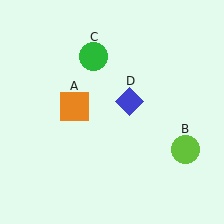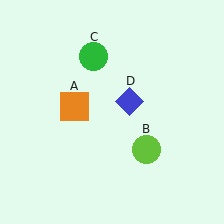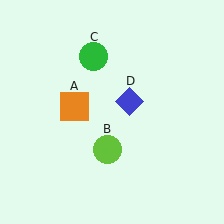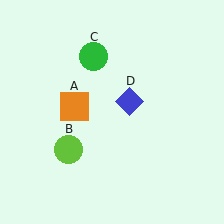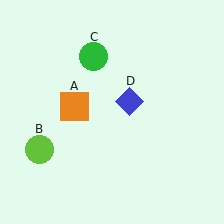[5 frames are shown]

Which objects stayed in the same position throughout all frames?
Orange square (object A) and green circle (object C) and blue diamond (object D) remained stationary.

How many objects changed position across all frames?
1 object changed position: lime circle (object B).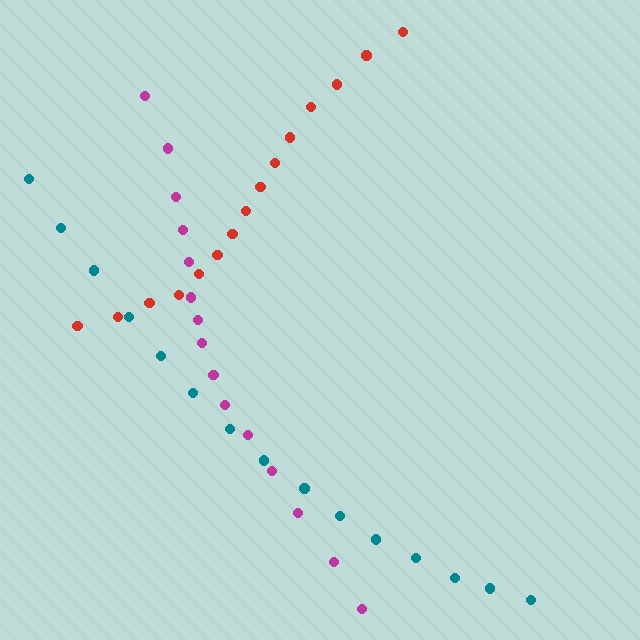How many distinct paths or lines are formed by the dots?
There are 3 distinct paths.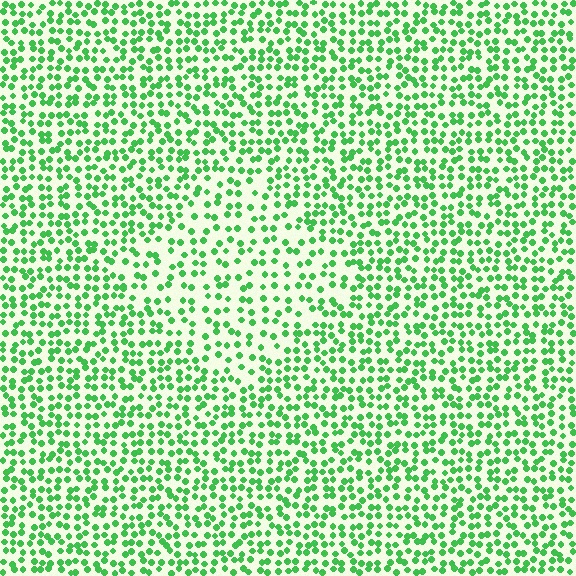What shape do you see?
I see a diamond.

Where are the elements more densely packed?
The elements are more densely packed outside the diamond boundary.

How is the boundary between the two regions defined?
The boundary is defined by a change in element density (approximately 1.6x ratio). All elements are the same color, size, and shape.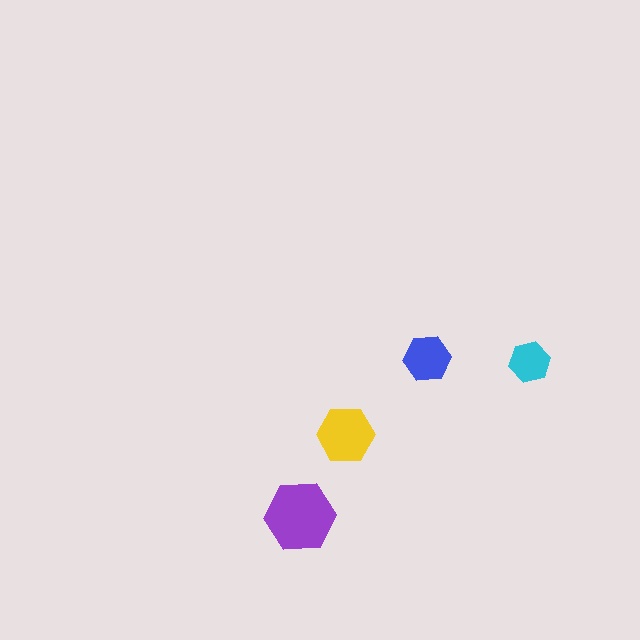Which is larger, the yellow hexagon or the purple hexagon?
The purple one.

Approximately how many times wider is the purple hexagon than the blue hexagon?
About 1.5 times wider.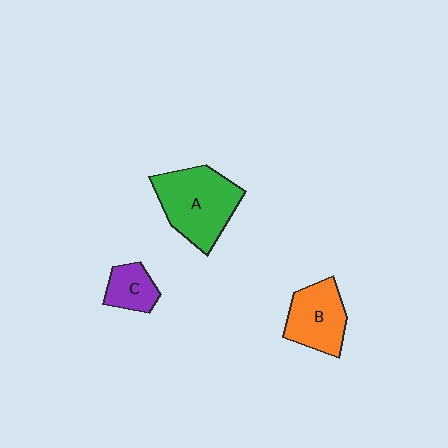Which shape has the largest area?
Shape A (green).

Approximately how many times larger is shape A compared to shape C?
Approximately 2.4 times.